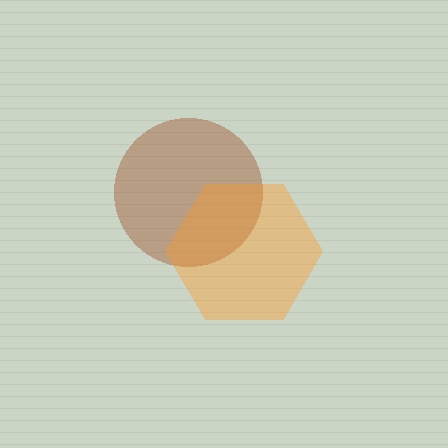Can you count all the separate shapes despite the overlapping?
Yes, there are 2 separate shapes.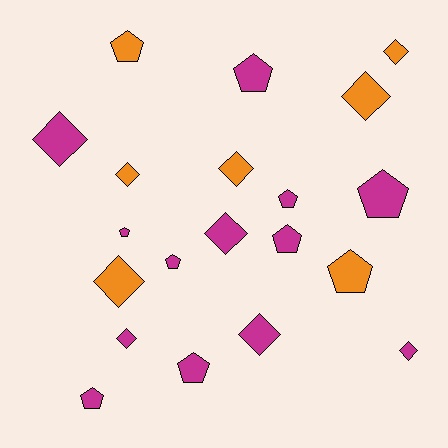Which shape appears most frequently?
Pentagon, with 10 objects.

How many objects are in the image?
There are 20 objects.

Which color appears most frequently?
Magenta, with 13 objects.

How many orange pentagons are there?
There are 2 orange pentagons.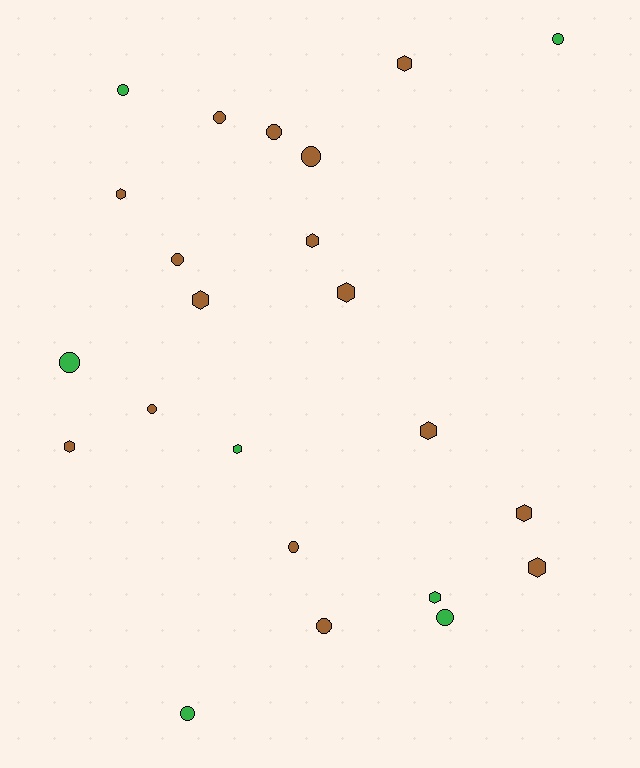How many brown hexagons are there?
There are 9 brown hexagons.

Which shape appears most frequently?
Circle, with 12 objects.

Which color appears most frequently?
Brown, with 16 objects.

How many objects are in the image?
There are 23 objects.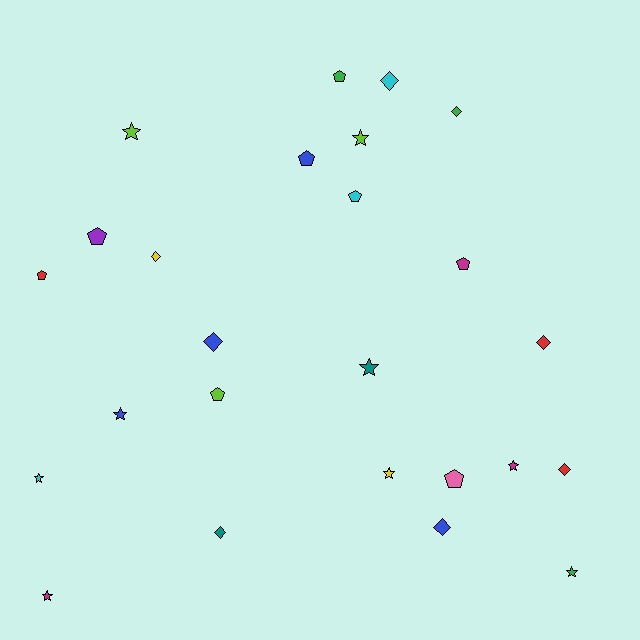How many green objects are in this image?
There are 3 green objects.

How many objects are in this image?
There are 25 objects.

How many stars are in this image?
There are 9 stars.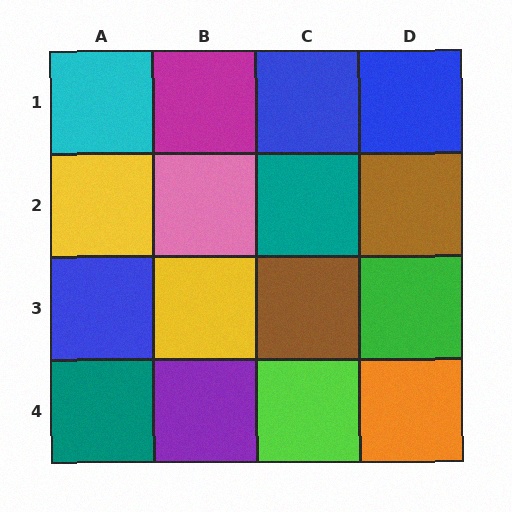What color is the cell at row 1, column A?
Cyan.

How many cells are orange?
1 cell is orange.